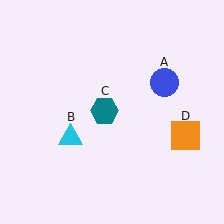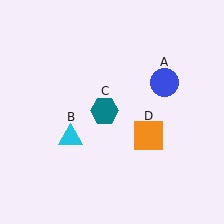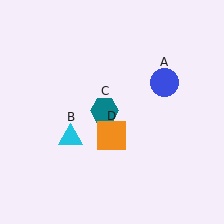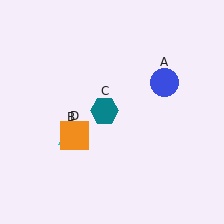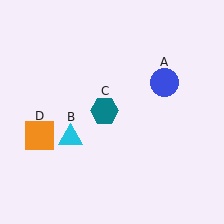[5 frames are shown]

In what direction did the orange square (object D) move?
The orange square (object D) moved left.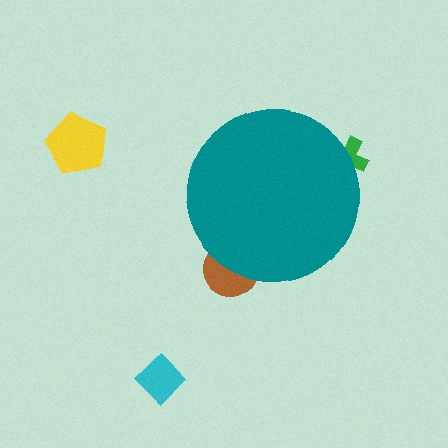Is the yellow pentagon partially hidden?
No, the yellow pentagon is fully visible.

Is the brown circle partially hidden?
Yes, the brown circle is partially hidden behind the teal circle.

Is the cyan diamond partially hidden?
No, the cyan diamond is fully visible.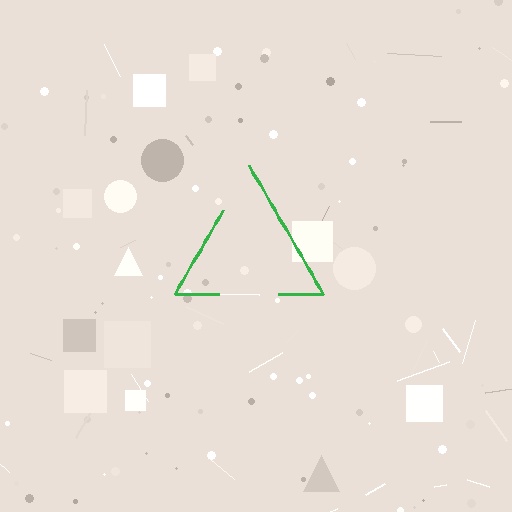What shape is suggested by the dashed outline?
The dashed outline suggests a triangle.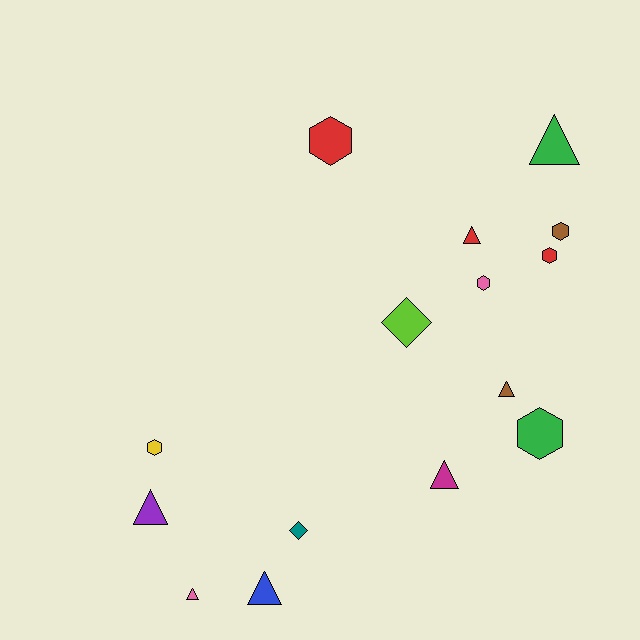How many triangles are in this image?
There are 7 triangles.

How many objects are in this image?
There are 15 objects.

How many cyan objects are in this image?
There are no cyan objects.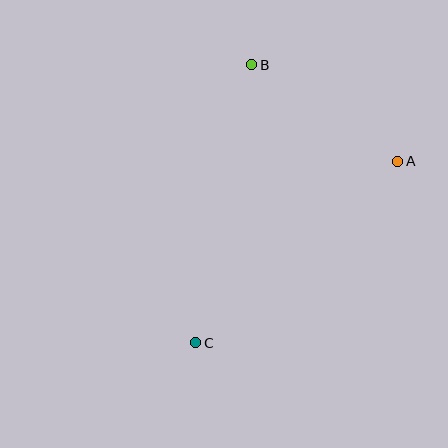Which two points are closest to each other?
Points A and B are closest to each other.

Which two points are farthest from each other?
Points B and C are farthest from each other.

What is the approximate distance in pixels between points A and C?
The distance between A and C is approximately 271 pixels.